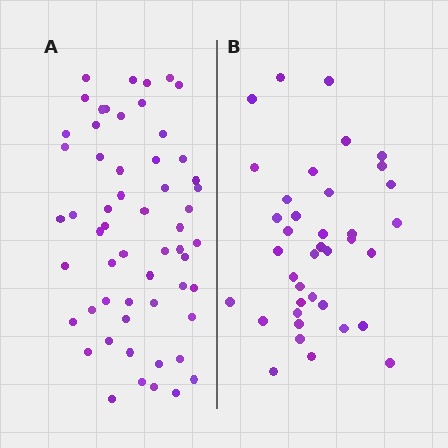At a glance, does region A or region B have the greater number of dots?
Region A (the left region) has more dots.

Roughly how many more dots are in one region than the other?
Region A has approximately 20 more dots than region B.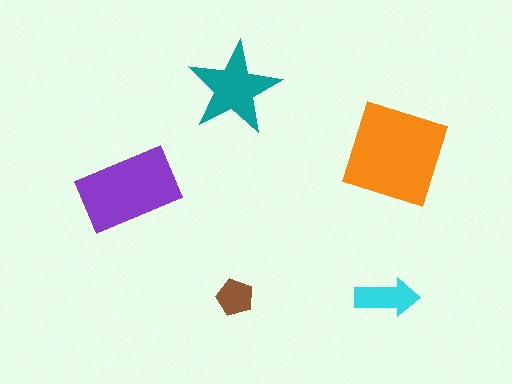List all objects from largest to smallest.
The orange diamond, the purple rectangle, the teal star, the cyan arrow, the brown pentagon.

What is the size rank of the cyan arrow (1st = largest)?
4th.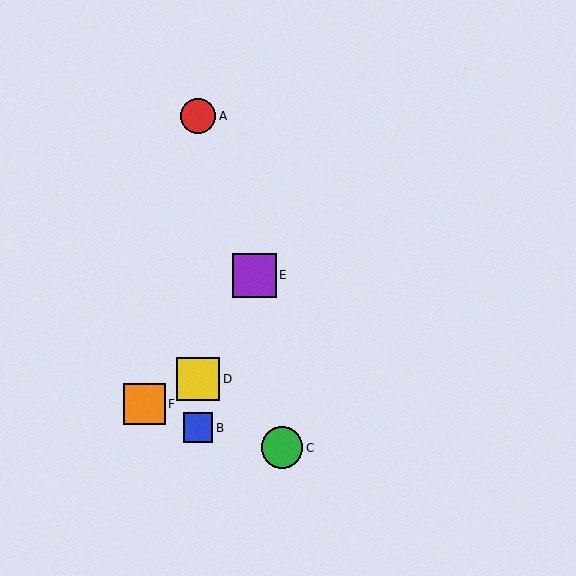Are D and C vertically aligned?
No, D is at x≈198 and C is at x≈282.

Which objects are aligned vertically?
Objects A, B, D are aligned vertically.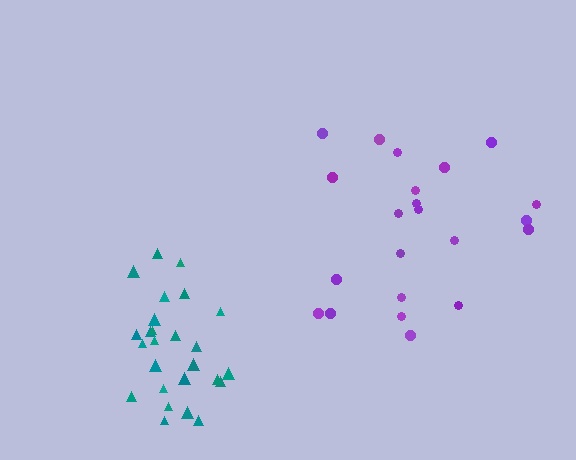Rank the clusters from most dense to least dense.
teal, purple.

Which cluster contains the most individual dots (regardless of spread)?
Teal (26).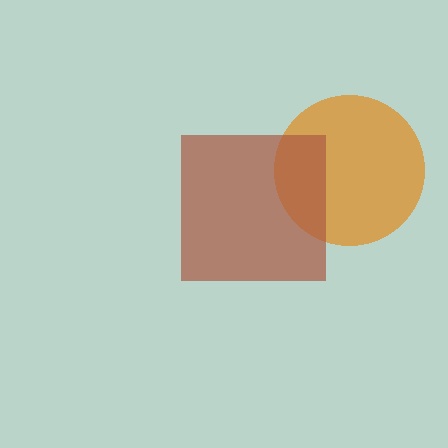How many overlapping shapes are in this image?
There are 2 overlapping shapes in the image.